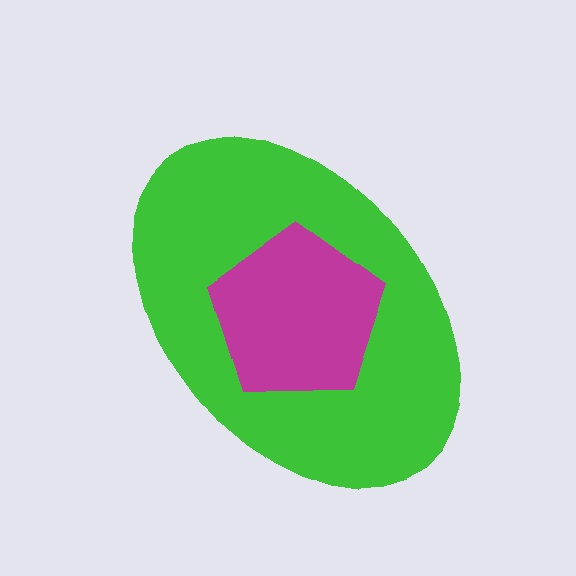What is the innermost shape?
The magenta pentagon.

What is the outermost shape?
The green ellipse.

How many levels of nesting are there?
2.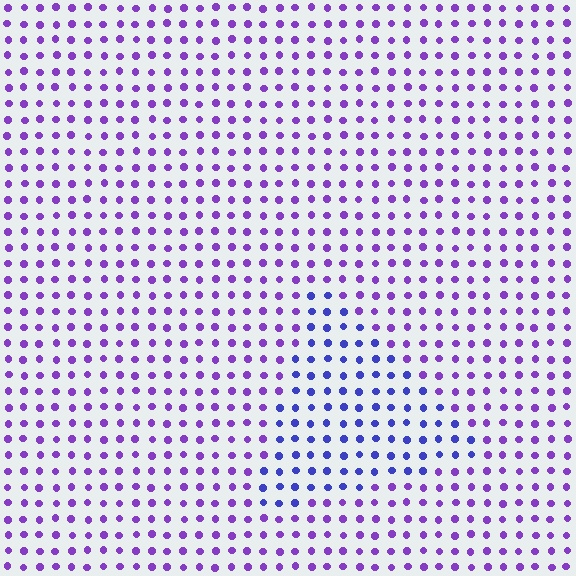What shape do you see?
I see a triangle.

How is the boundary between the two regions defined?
The boundary is defined purely by a slight shift in hue (about 35 degrees). Spacing, size, and orientation are identical on both sides.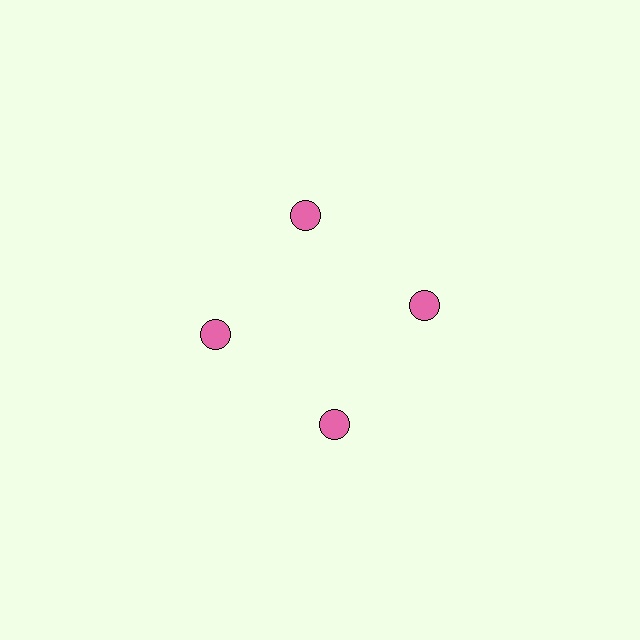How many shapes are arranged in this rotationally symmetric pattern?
There are 4 shapes, arranged in 4 groups of 1.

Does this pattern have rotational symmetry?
Yes, this pattern has 4-fold rotational symmetry. It looks the same after rotating 90 degrees around the center.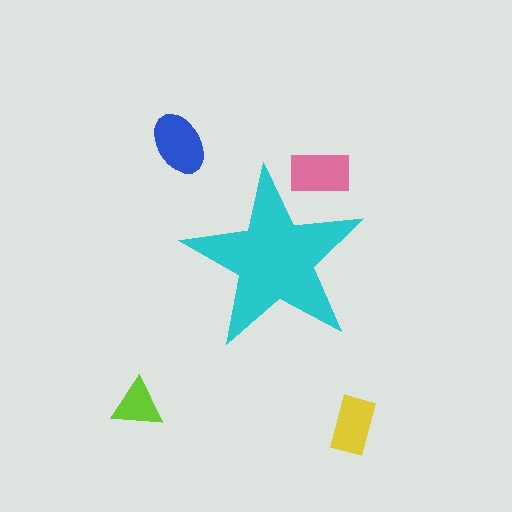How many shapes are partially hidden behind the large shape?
1 shape is partially hidden.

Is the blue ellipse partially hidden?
No, the blue ellipse is fully visible.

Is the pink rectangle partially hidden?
Yes, the pink rectangle is partially hidden behind the cyan star.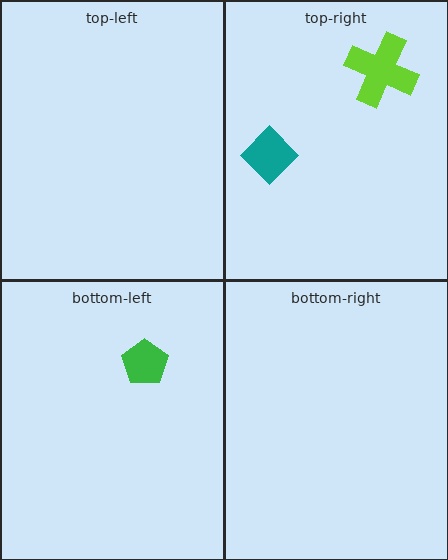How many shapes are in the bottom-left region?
1.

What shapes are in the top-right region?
The lime cross, the teal diamond.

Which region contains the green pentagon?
The bottom-left region.